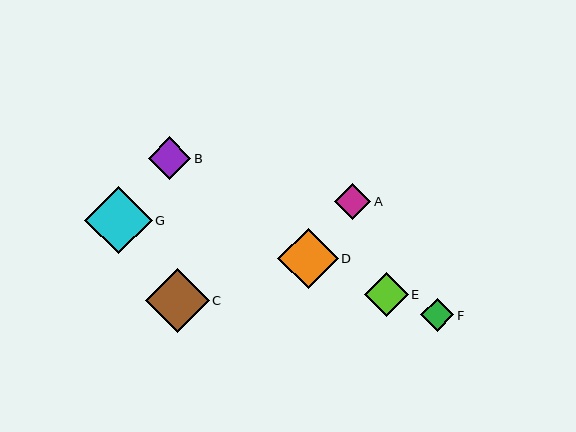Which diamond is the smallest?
Diamond F is the smallest with a size of approximately 33 pixels.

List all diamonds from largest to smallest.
From largest to smallest: G, C, D, E, B, A, F.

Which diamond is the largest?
Diamond G is the largest with a size of approximately 67 pixels.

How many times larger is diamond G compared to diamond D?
Diamond G is approximately 1.1 times the size of diamond D.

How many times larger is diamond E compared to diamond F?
Diamond E is approximately 1.3 times the size of diamond F.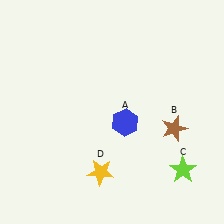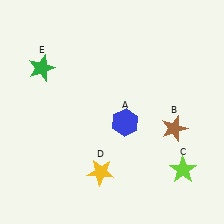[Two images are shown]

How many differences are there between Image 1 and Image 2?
There is 1 difference between the two images.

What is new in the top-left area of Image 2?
A green star (E) was added in the top-left area of Image 2.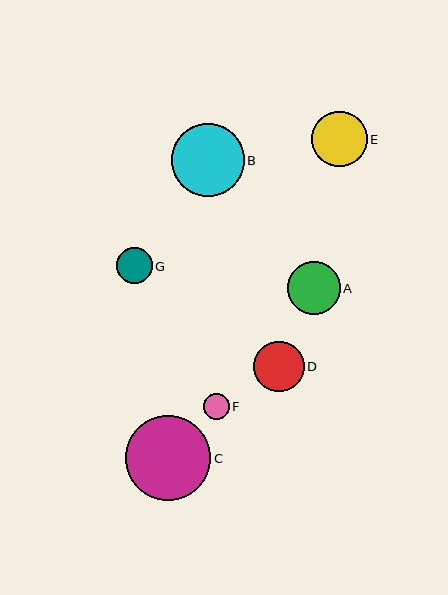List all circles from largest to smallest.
From largest to smallest: C, B, E, A, D, G, F.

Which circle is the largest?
Circle C is the largest with a size of approximately 85 pixels.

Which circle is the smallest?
Circle F is the smallest with a size of approximately 26 pixels.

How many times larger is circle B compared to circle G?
Circle B is approximately 2.0 times the size of circle G.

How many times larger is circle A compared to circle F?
Circle A is approximately 2.0 times the size of circle F.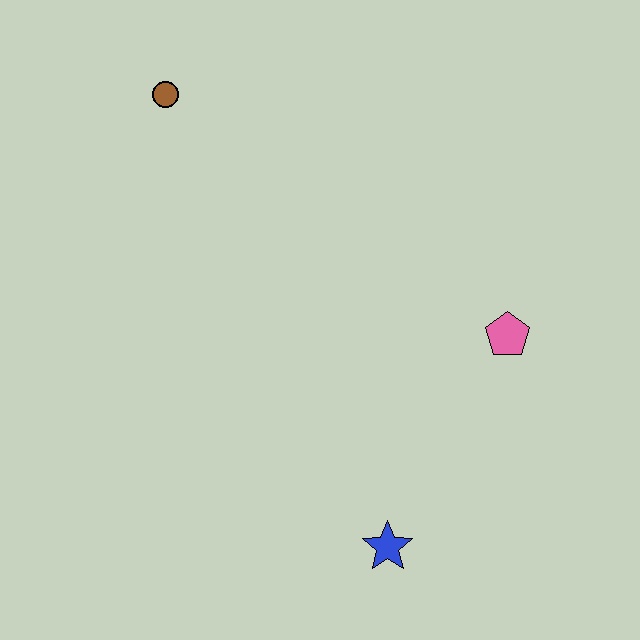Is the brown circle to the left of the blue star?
Yes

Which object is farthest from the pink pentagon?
The brown circle is farthest from the pink pentagon.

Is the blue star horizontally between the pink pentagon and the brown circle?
Yes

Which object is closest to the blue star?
The pink pentagon is closest to the blue star.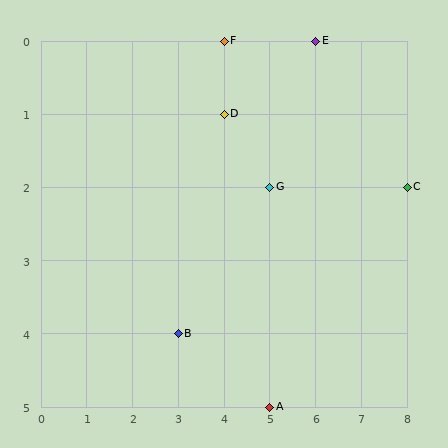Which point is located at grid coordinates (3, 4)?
Point B is at (3, 4).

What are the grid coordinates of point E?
Point E is at grid coordinates (6, 0).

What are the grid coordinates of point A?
Point A is at grid coordinates (5, 5).